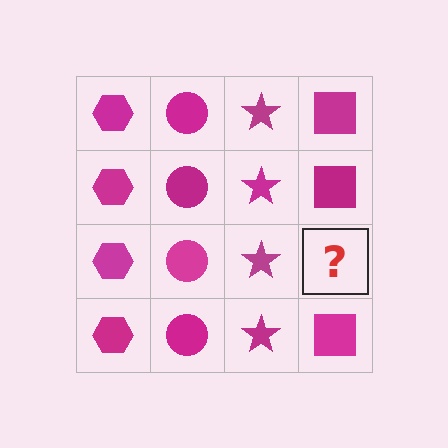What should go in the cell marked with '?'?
The missing cell should contain a magenta square.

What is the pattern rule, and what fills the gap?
The rule is that each column has a consistent shape. The gap should be filled with a magenta square.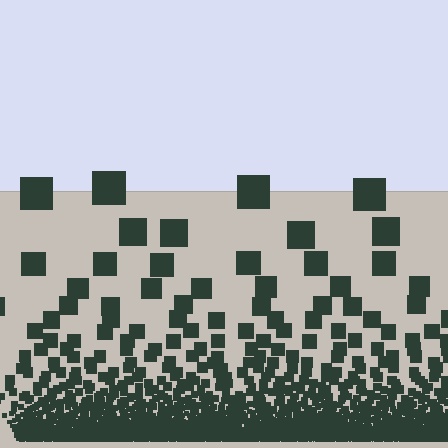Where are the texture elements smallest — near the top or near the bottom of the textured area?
Near the bottom.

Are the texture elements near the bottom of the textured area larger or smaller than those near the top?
Smaller. The gradient is inverted — elements near the bottom are smaller and denser.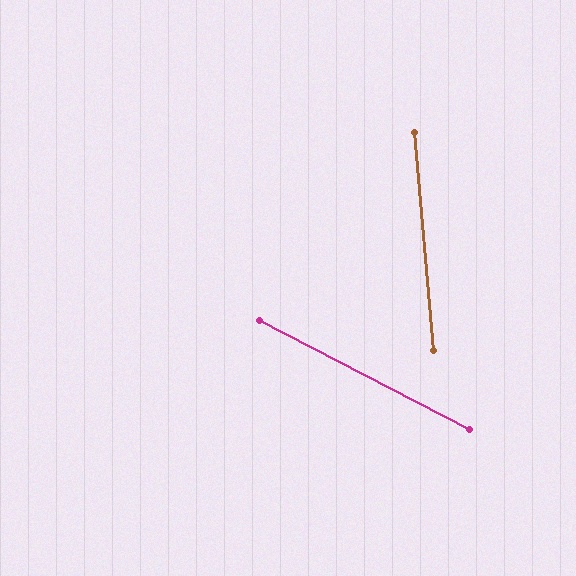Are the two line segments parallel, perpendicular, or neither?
Neither parallel nor perpendicular — they differ by about 58°.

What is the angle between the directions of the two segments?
Approximately 58 degrees.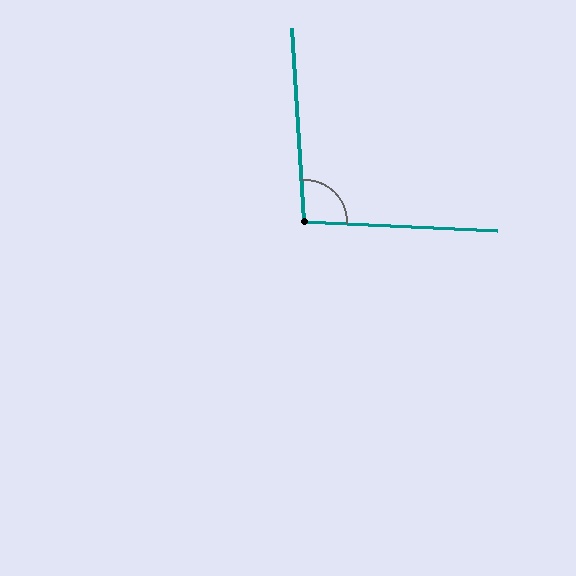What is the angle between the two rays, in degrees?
Approximately 96 degrees.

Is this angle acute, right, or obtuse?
It is obtuse.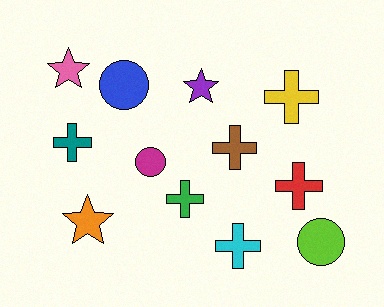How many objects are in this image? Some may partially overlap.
There are 12 objects.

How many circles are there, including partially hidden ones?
There are 3 circles.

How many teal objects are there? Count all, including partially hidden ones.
There is 1 teal object.